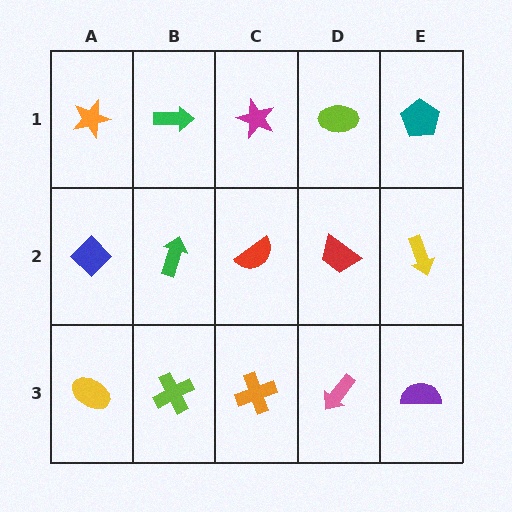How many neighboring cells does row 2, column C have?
4.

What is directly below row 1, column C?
A red semicircle.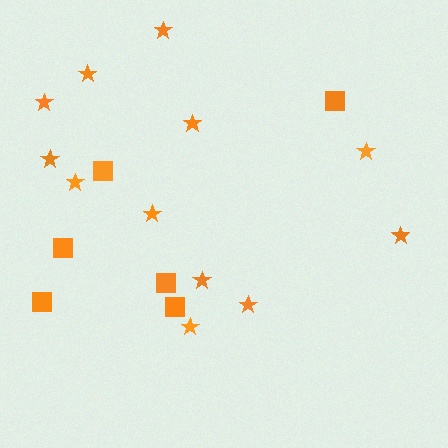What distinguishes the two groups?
There are 2 groups: one group of stars (12) and one group of squares (6).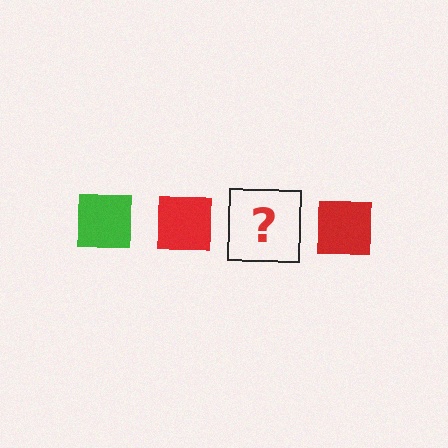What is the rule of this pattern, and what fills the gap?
The rule is that the pattern cycles through green, red squares. The gap should be filled with a green square.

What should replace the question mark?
The question mark should be replaced with a green square.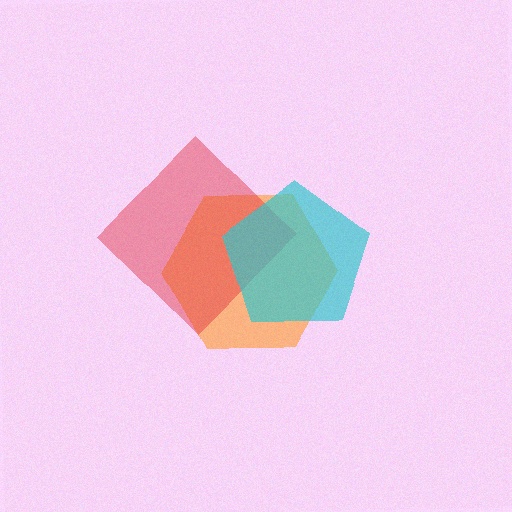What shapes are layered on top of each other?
The layered shapes are: an orange hexagon, a red diamond, a cyan pentagon.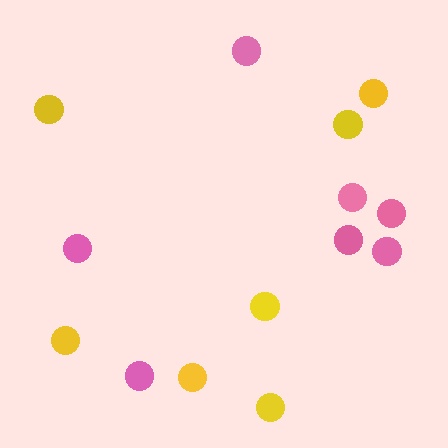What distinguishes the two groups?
There are 2 groups: one group of pink circles (7) and one group of yellow circles (7).